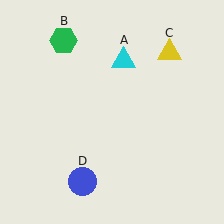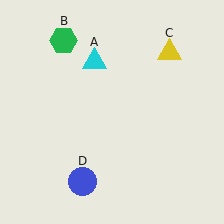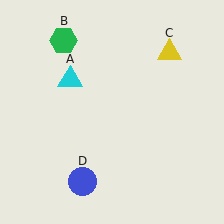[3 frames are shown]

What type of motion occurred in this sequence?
The cyan triangle (object A) rotated counterclockwise around the center of the scene.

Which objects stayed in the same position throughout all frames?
Green hexagon (object B) and yellow triangle (object C) and blue circle (object D) remained stationary.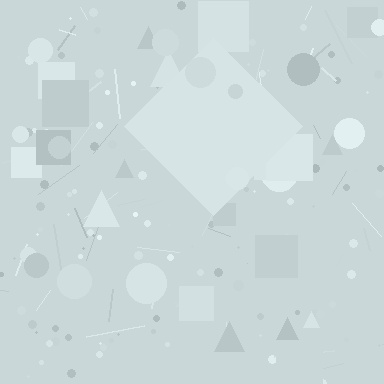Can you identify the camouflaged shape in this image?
The camouflaged shape is a diamond.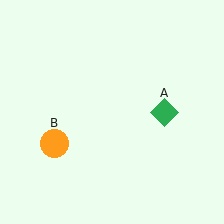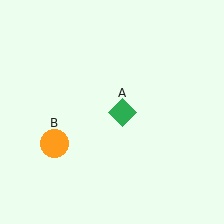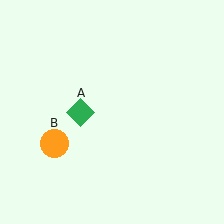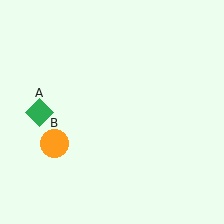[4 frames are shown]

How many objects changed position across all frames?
1 object changed position: green diamond (object A).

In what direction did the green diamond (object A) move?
The green diamond (object A) moved left.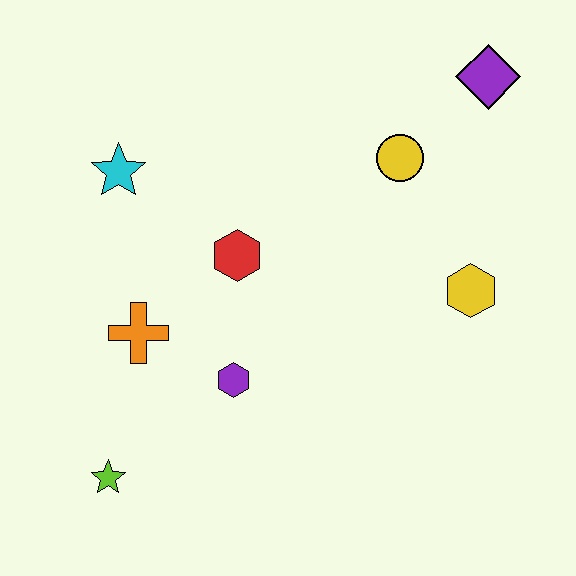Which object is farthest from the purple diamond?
The lime star is farthest from the purple diamond.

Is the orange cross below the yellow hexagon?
Yes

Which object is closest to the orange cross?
The purple hexagon is closest to the orange cross.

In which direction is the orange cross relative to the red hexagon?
The orange cross is to the left of the red hexagon.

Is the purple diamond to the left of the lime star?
No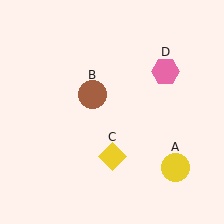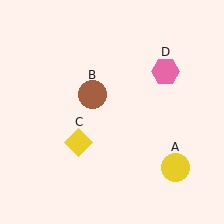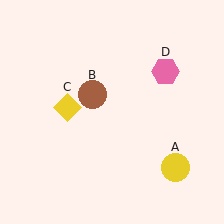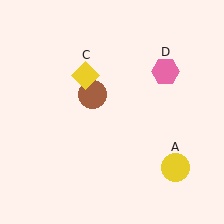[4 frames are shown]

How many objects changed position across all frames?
1 object changed position: yellow diamond (object C).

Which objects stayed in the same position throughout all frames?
Yellow circle (object A) and brown circle (object B) and pink hexagon (object D) remained stationary.